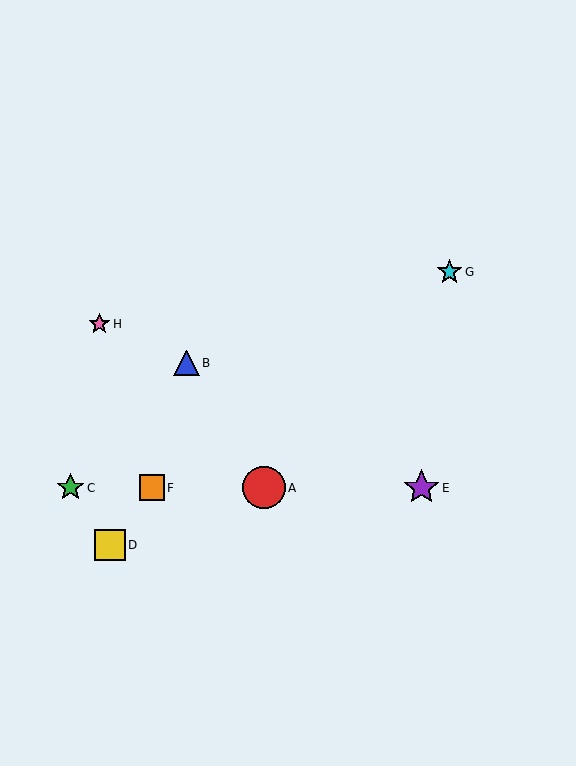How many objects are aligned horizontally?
4 objects (A, C, E, F) are aligned horizontally.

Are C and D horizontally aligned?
No, C is at y≈488 and D is at y≈545.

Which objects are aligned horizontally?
Objects A, C, E, F are aligned horizontally.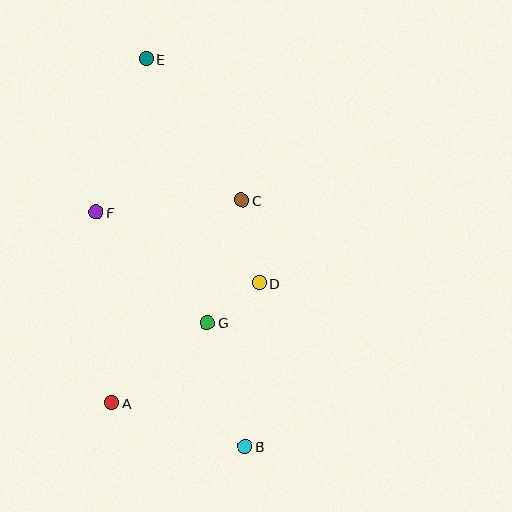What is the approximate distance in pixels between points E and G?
The distance between E and G is approximately 271 pixels.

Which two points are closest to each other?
Points D and G are closest to each other.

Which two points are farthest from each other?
Points B and E are farthest from each other.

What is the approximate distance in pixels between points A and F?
The distance between A and F is approximately 191 pixels.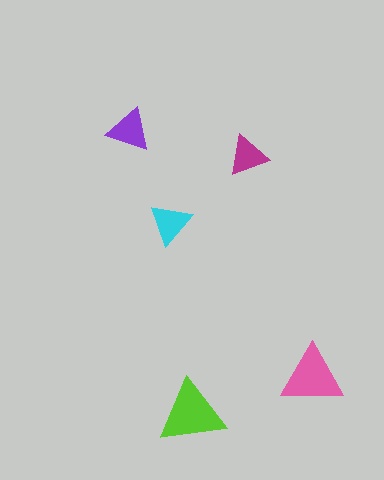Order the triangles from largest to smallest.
the lime one, the pink one, the purple one, the cyan one, the magenta one.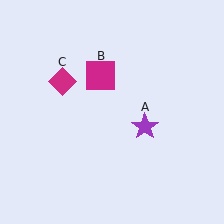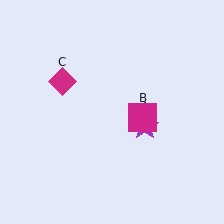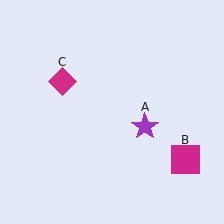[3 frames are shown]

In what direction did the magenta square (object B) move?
The magenta square (object B) moved down and to the right.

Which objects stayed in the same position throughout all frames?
Purple star (object A) and magenta diamond (object C) remained stationary.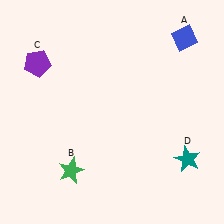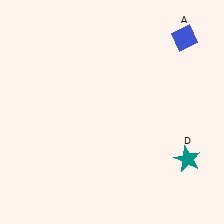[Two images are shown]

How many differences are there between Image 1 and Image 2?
There are 2 differences between the two images.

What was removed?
The green star (B), the purple pentagon (C) were removed in Image 2.